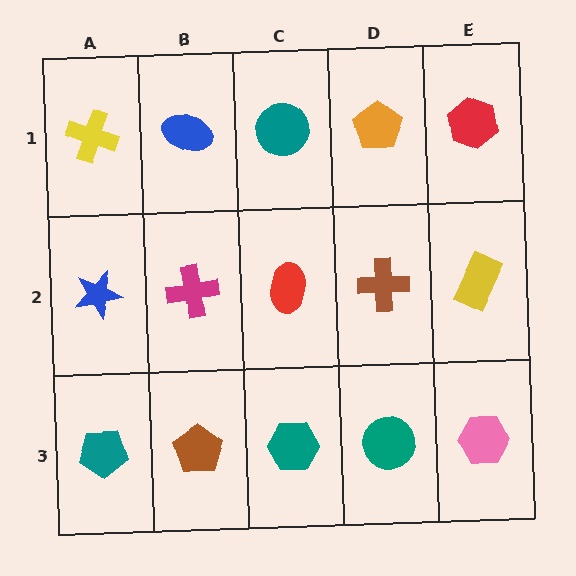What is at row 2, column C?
A red ellipse.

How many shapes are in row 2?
5 shapes.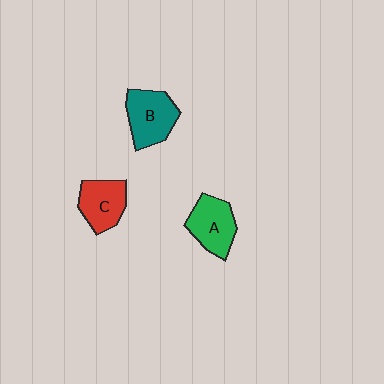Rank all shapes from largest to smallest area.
From largest to smallest: B (teal), A (green), C (red).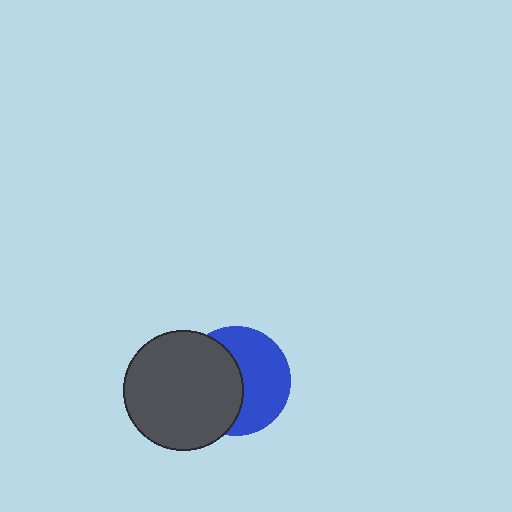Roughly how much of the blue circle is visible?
About half of it is visible (roughly 52%).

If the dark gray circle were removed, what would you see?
You would see the complete blue circle.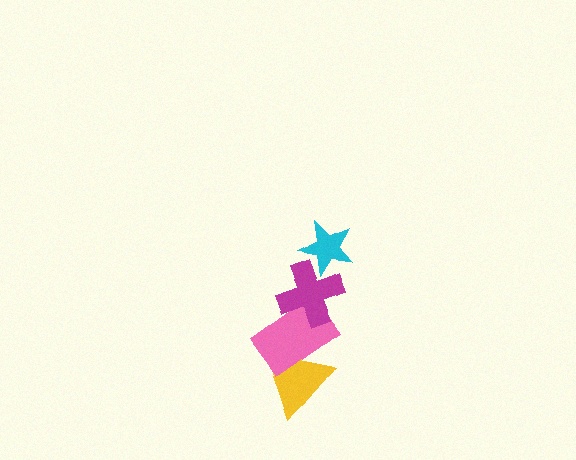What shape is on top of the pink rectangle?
The magenta cross is on top of the pink rectangle.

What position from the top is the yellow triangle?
The yellow triangle is 4th from the top.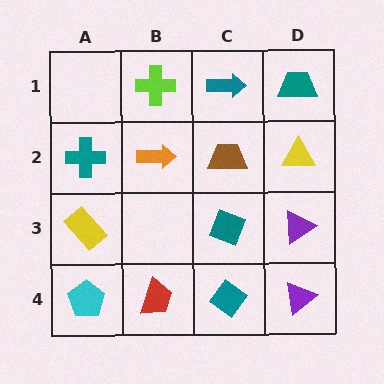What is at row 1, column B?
A lime cross.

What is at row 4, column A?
A cyan pentagon.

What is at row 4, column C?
A teal diamond.